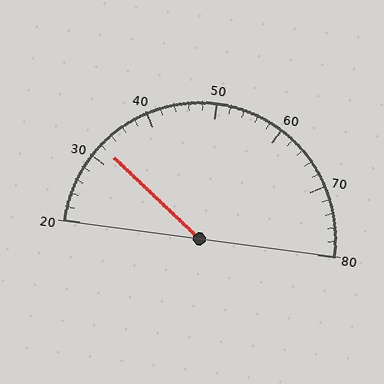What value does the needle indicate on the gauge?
The needle indicates approximately 32.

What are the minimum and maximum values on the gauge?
The gauge ranges from 20 to 80.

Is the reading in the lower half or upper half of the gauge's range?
The reading is in the lower half of the range (20 to 80).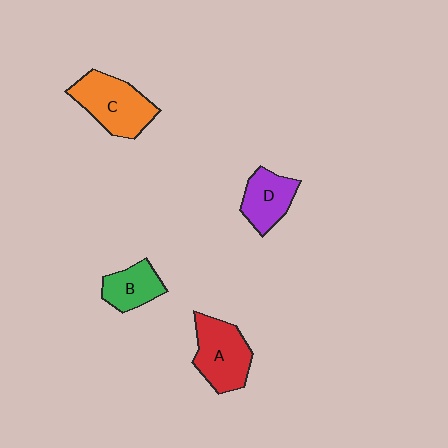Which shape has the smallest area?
Shape B (green).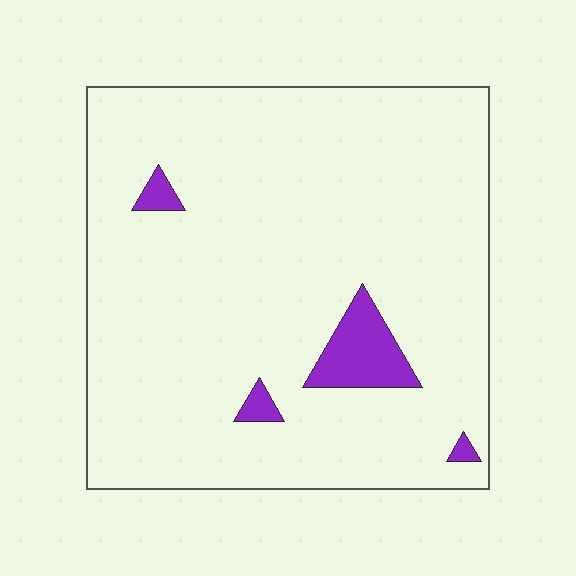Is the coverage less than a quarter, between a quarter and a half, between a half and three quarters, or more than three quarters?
Less than a quarter.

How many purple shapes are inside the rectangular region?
4.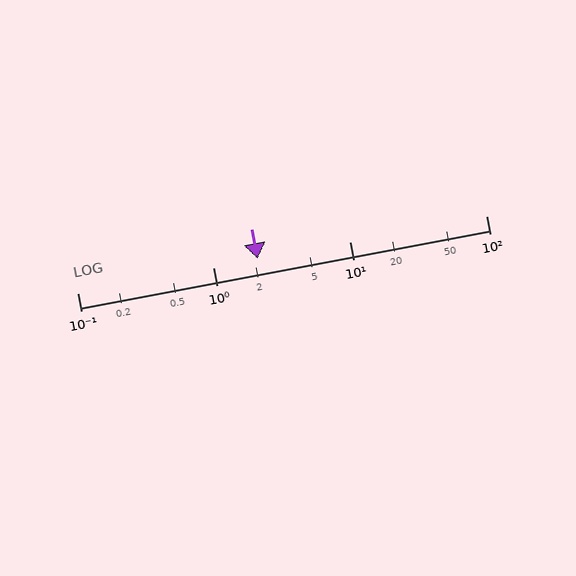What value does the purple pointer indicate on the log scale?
The pointer indicates approximately 2.1.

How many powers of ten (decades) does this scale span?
The scale spans 3 decades, from 0.1 to 100.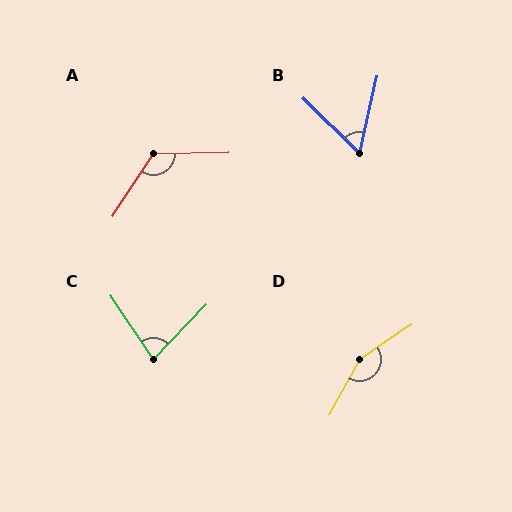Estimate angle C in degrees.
Approximately 78 degrees.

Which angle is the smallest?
B, at approximately 59 degrees.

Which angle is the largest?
D, at approximately 153 degrees.